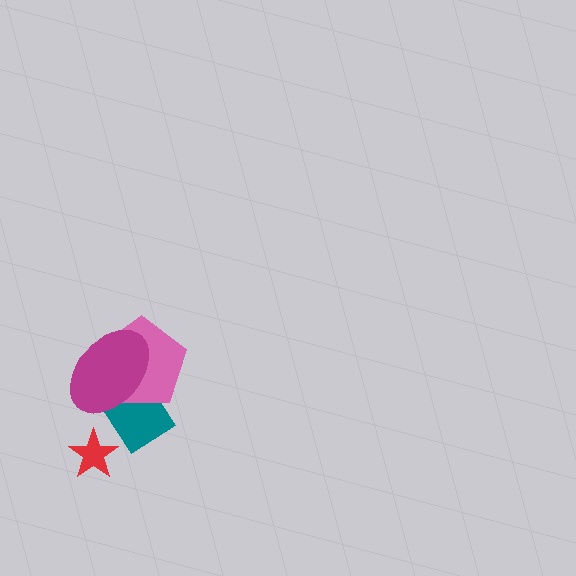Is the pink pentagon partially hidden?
Yes, it is partially covered by another shape.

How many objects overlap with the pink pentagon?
2 objects overlap with the pink pentagon.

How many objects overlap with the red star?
0 objects overlap with the red star.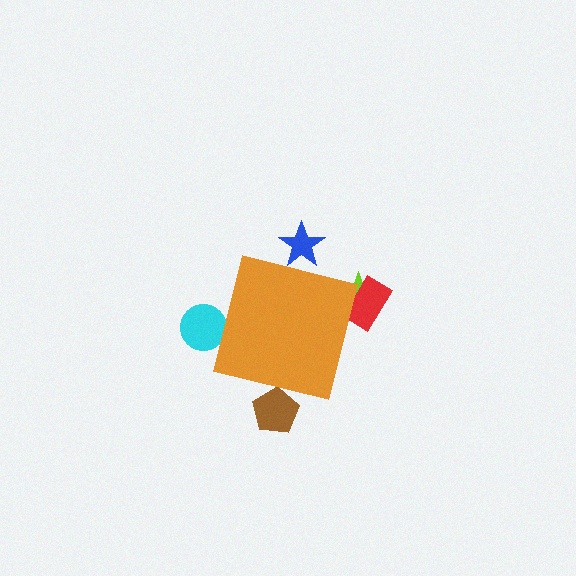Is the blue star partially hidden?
Yes, the blue star is partially hidden behind the orange square.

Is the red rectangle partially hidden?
Yes, the red rectangle is partially hidden behind the orange square.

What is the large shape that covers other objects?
An orange square.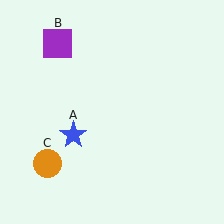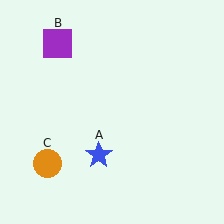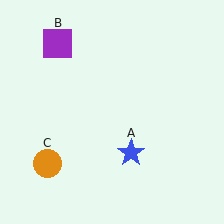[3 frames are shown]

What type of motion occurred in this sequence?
The blue star (object A) rotated counterclockwise around the center of the scene.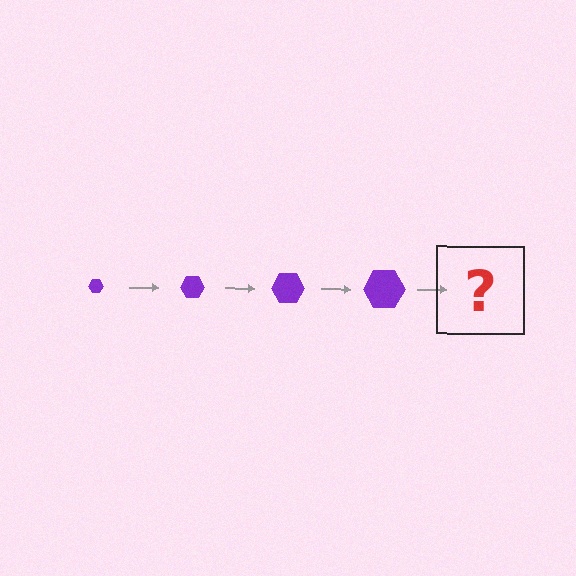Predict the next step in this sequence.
The next step is a purple hexagon, larger than the previous one.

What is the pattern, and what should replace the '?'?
The pattern is that the hexagon gets progressively larger each step. The '?' should be a purple hexagon, larger than the previous one.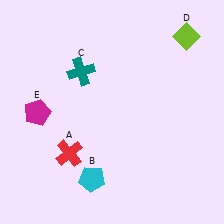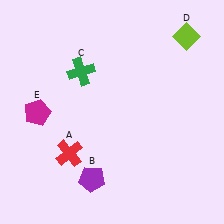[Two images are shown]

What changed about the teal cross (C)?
In Image 1, C is teal. In Image 2, it changed to green.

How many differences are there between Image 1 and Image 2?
There are 2 differences between the two images.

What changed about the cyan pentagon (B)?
In Image 1, B is cyan. In Image 2, it changed to purple.